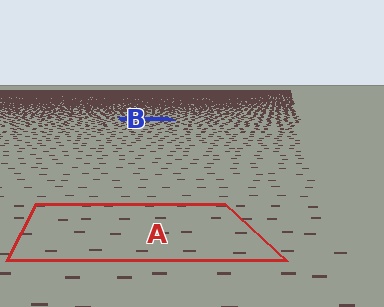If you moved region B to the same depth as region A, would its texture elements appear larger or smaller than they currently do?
They would appear larger. At a closer depth, the same texture elements are projected at a bigger on-screen size.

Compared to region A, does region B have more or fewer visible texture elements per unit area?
Region B has more texture elements per unit area — they are packed more densely because it is farther away.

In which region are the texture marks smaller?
The texture marks are smaller in region B, because it is farther away.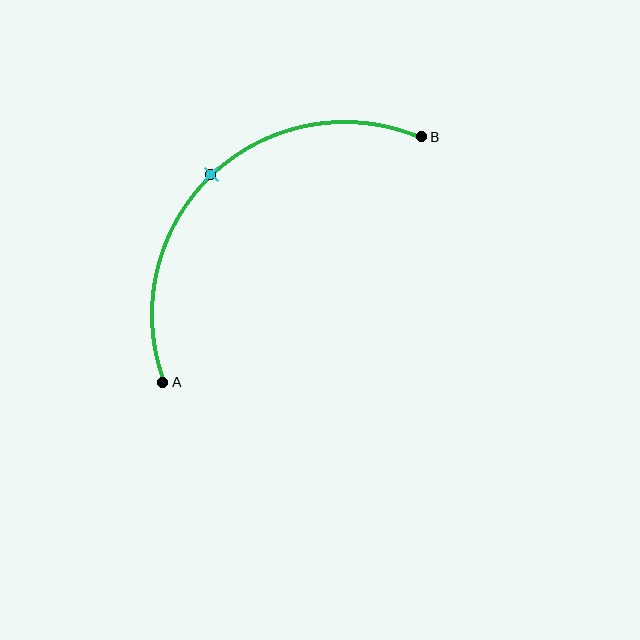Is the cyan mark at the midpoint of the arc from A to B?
Yes. The cyan mark lies on the arc at equal arc-length from both A and B — it is the arc midpoint.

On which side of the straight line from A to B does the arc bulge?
The arc bulges above and to the left of the straight line connecting A and B.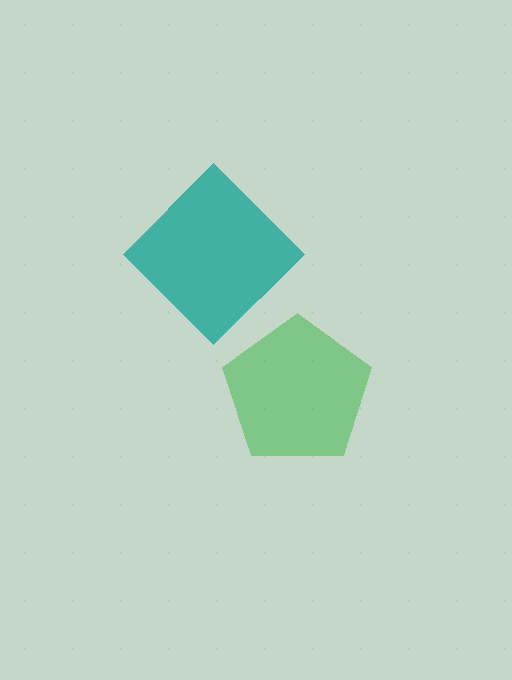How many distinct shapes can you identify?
There are 2 distinct shapes: a teal diamond, a green pentagon.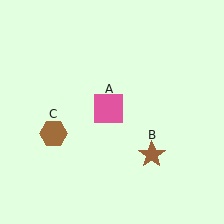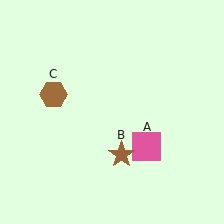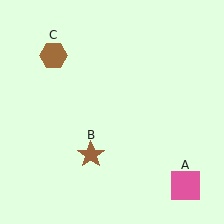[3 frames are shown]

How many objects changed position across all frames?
3 objects changed position: pink square (object A), brown star (object B), brown hexagon (object C).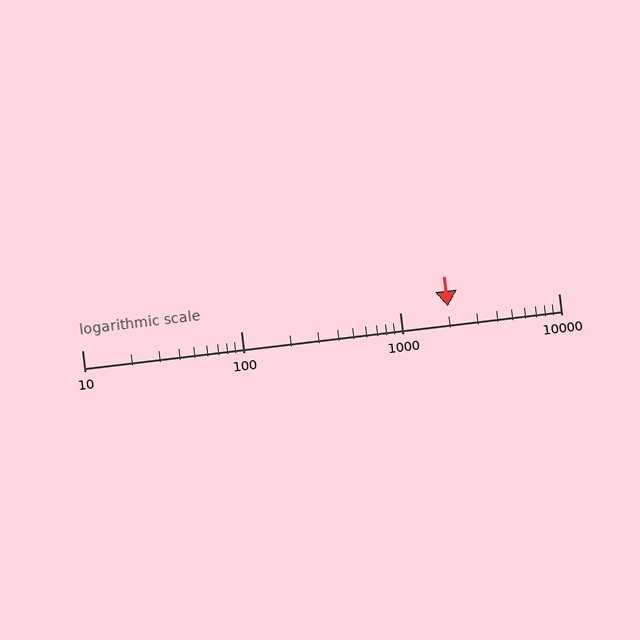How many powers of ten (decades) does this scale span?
The scale spans 3 decades, from 10 to 10000.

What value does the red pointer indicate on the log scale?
The pointer indicates approximately 2000.